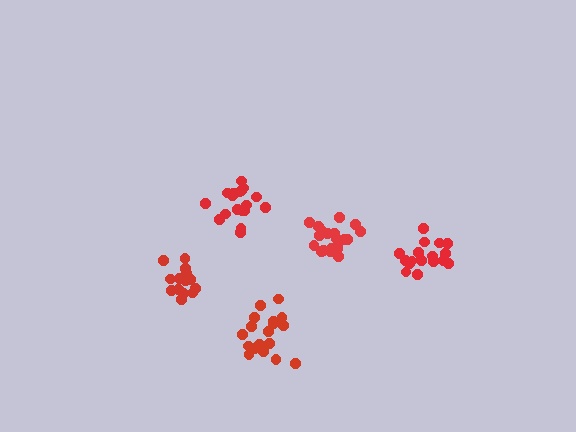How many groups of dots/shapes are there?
There are 5 groups.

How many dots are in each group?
Group 1: 18 dots, Group 2: 18 dots, Group 3: 15 dots, Group 4: 21 dots, Group 5: 17 dots (89 total).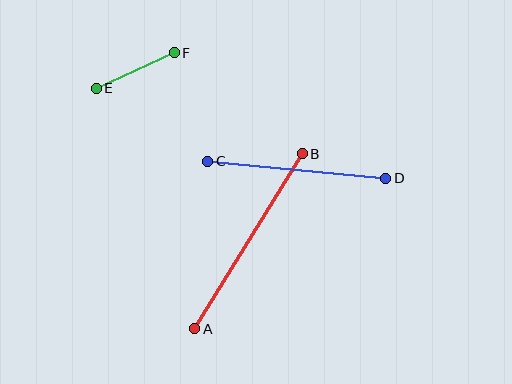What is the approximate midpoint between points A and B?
The midpoint is at approximately (248, 241) pixels.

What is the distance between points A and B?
The distance is approximately 206 pixels.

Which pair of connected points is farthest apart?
Points A and B are farthest apart.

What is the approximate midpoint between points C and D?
The midpoint is at approximately (297, 170) pixels.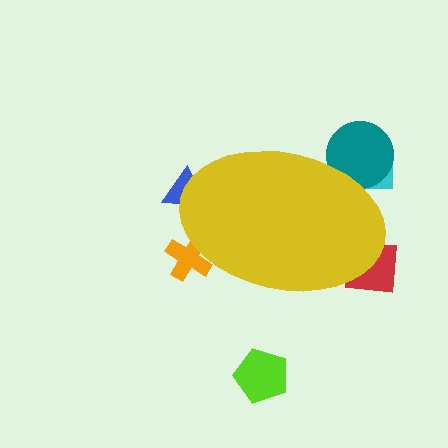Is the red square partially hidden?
Yes, the red square is partially hidden behind the yellow ellipse.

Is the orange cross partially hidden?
Yes, the orange cross is partially hidden behind the yellow ellipse.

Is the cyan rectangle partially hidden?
Yes, the cyan rectangle is partially hidden behind the yellow ellipse.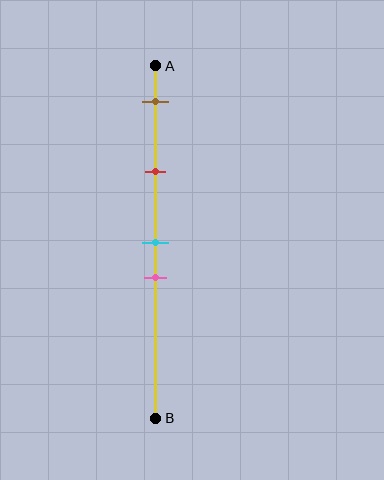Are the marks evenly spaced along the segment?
No, the marks are not evenly spaced.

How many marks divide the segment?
There are 4 marks dividing the segment.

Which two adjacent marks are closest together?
The cyan and pink marks are the closest adjacent pair.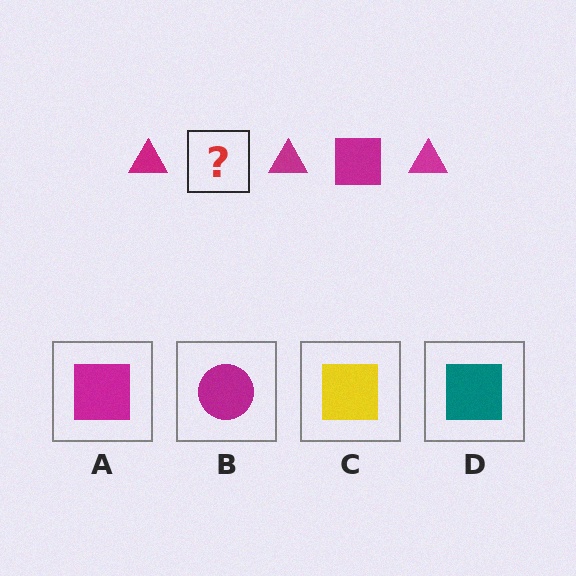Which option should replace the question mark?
Option A.